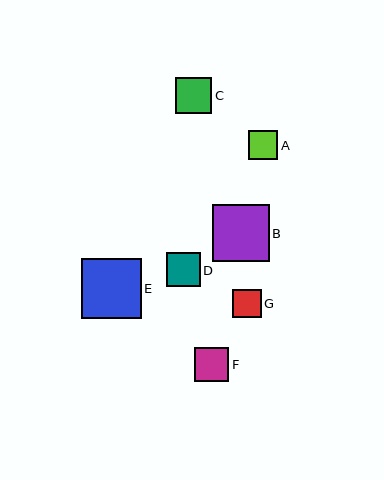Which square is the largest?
Square E is the largest with a size of approximately 60 pixels.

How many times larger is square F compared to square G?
Square F is approximately 1.2 times the size of square G.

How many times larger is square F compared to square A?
Square F is approximately 1.1 times the size of square A.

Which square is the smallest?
Square G is the smallest with a size of approximately 28 pixels.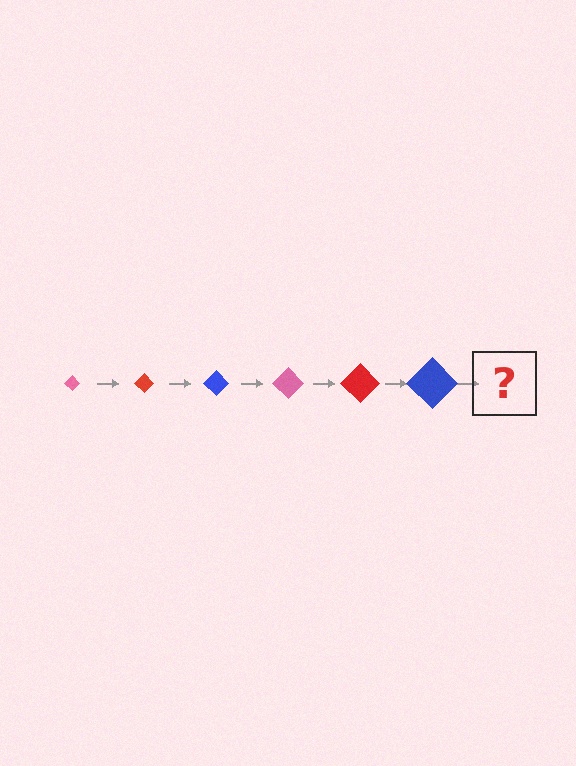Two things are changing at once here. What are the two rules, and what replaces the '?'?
The two rules are that the diamond grows larger each step and the color cycles through pink, red, and blue. The '?' should be a pink diamond, larger than the previous one.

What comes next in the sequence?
The next element should be a pink diamond, larger than the previous one.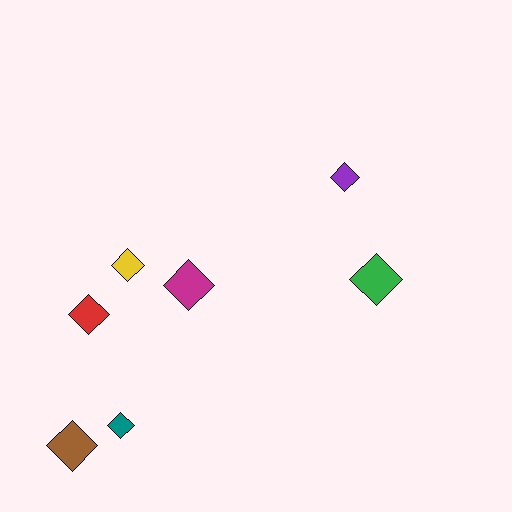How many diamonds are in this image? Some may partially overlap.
There are 7 diamonds.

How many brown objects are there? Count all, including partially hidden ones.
There is 1 brown object.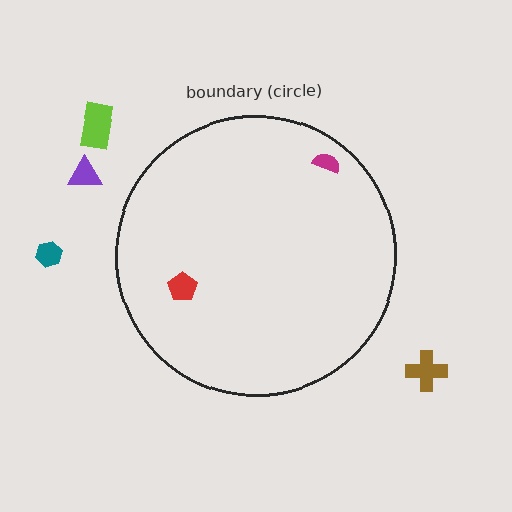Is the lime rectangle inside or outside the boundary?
Outside.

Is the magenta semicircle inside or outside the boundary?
Inside.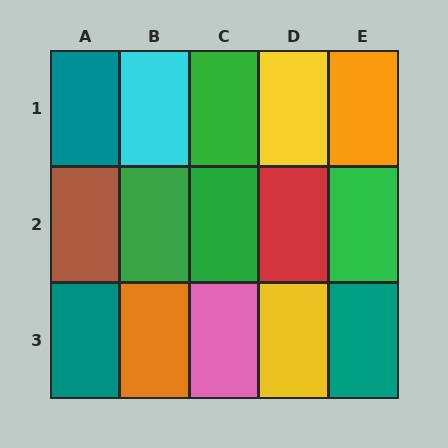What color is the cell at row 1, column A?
Teal.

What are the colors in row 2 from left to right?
Brown, green, green, red, green.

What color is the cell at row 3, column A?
Teal.